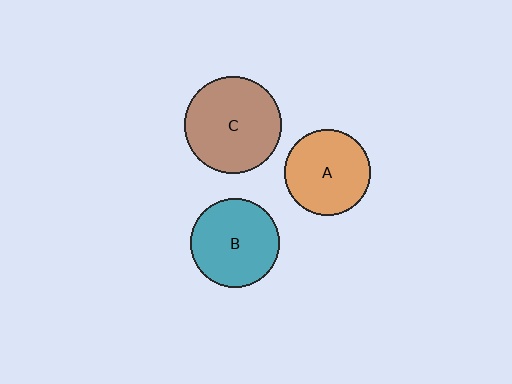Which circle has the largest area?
Circle C (brown).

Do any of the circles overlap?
No, none of the circles overlap.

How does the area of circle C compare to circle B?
Approximately 1.2 times.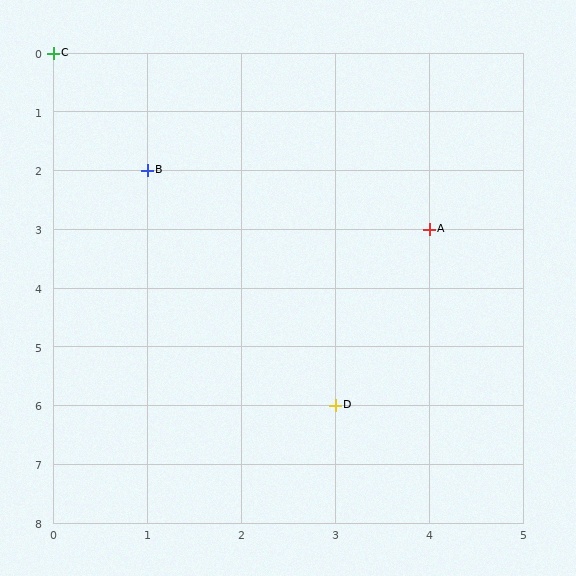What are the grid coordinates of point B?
Point B is at grid coordinates (1, 2).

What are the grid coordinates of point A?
Point A is at grid coordinates (4, 3).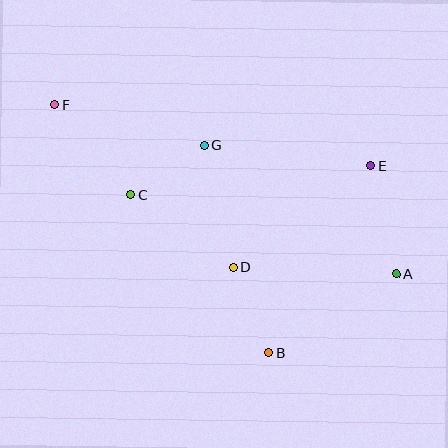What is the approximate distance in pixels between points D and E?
The distance between D and E is approximately 170 pixels.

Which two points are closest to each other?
Points C and G are closest to each other.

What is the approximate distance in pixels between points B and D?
The distance between B and D is approximately 92 pixels.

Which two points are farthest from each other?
Points A and F are farthest from each other.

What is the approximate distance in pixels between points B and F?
The distance between B and F is approximately 328 pixels.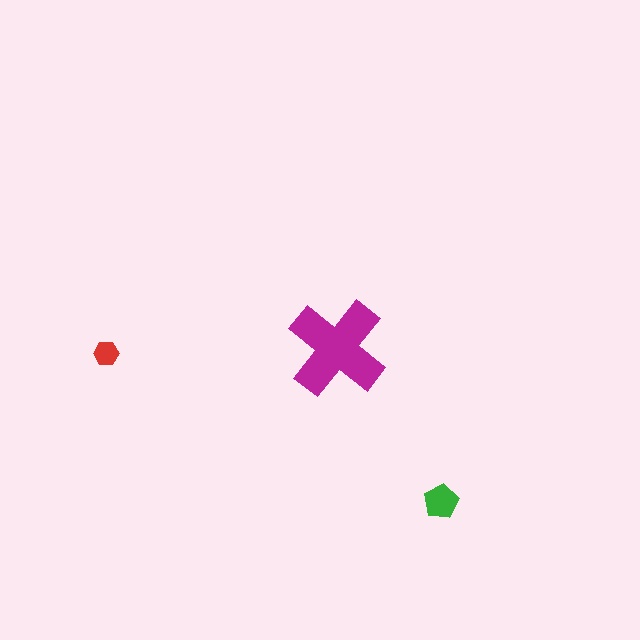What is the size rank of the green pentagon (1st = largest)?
2nd.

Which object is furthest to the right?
The green pentagon is rightmost.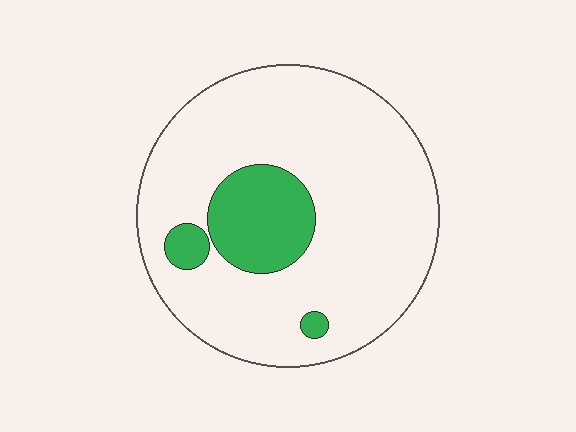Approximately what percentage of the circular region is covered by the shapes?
Approximately 15%.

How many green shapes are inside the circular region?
3.